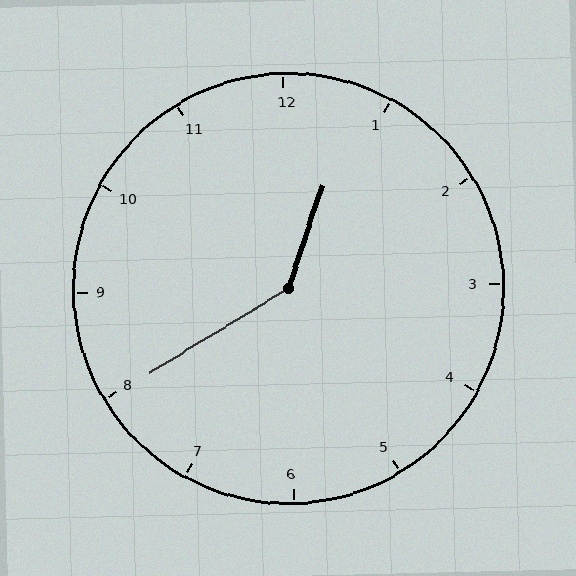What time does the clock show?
12:40.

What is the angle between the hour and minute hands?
Approximately 140 degrees.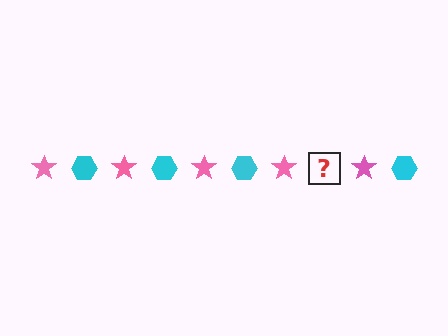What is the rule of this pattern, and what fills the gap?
The rule is that the pattern alternates between pink star and cyan hexagon. The gap should be filled with a cyan hexagon.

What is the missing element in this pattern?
The missing element is a cyan hexagon.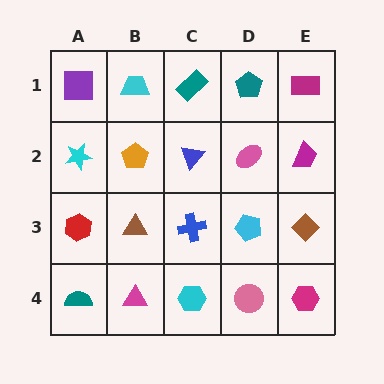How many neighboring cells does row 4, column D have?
3.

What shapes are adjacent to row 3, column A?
A cyan star (row 2, column A), a teal semicircle (row 4, column A), a brown triangle (row 3, column B).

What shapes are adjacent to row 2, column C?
A teal rectangle (row 1, column C), a blue cross (row 3, column C), an orange pentagon (row 2, column B), a pink ellipse (row 2, column D).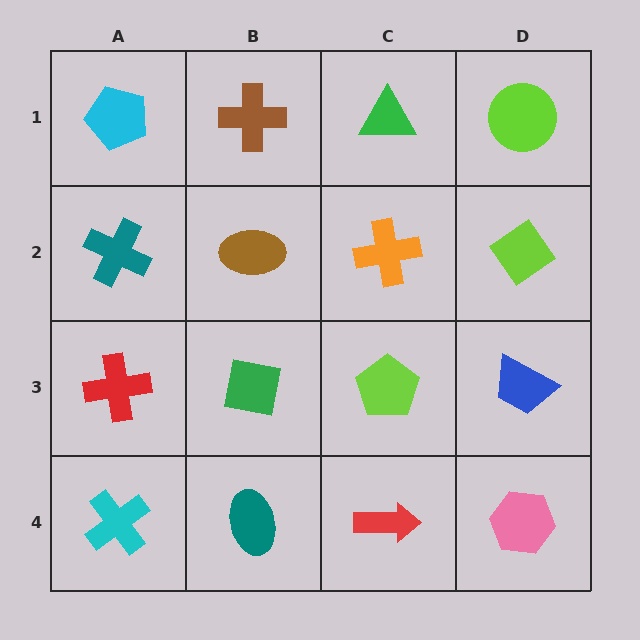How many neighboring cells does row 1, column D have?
2.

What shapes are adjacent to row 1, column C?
An orange cross (row 2, column C), a brown cross (row 1, column B), a lime circle (row 1, column D).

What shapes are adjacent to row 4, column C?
A lime pentagon (row 3, column C), a teal ellipse (row 4, column B), a pink hexagon (row 4, column D).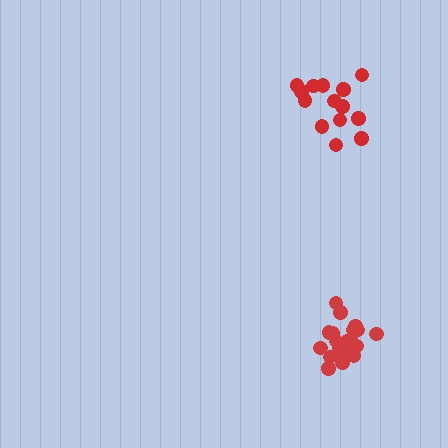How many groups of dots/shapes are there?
There are 2 groups.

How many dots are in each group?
Group 1: 14 dots, Group 2: 20 dots (34 total).